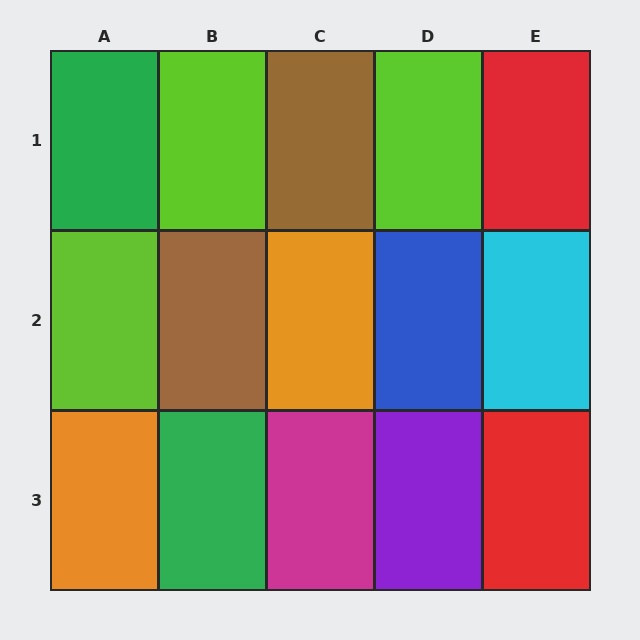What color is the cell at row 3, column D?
Purple.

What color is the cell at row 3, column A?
Orange.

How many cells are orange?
2 cells are orange.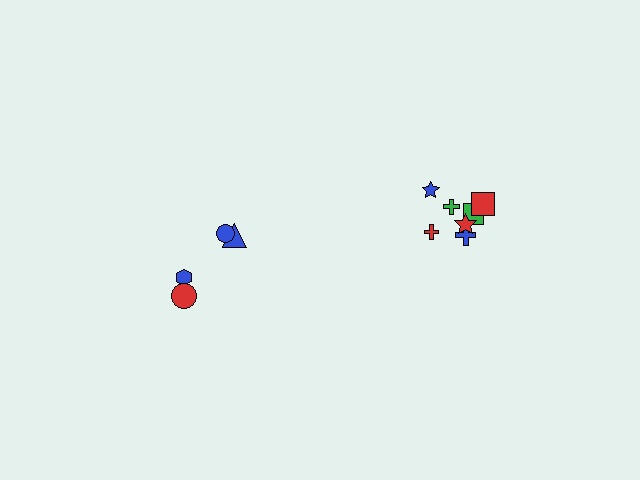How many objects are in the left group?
There are 4 objects.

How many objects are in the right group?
There are 7 objects.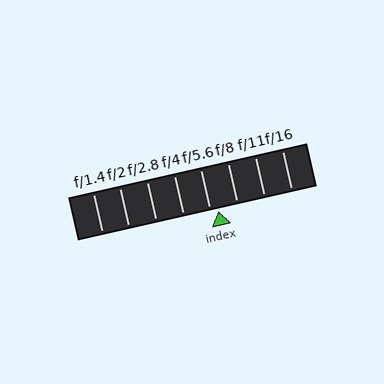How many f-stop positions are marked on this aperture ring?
There are 8 f-stop positions marked.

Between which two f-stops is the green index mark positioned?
The index mark is between f/5.6 and f/8.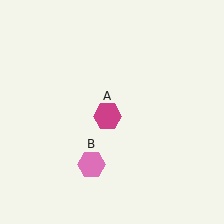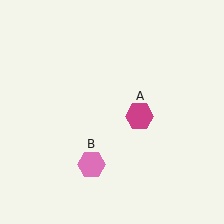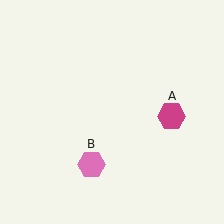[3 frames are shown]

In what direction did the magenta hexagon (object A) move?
The magenta hexagon (object A) moved right.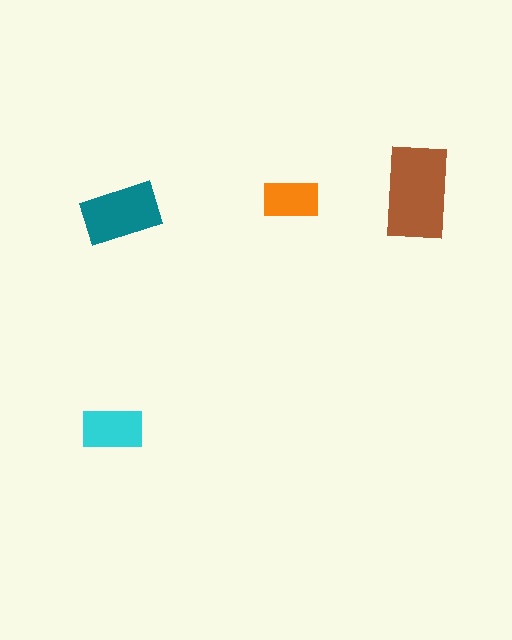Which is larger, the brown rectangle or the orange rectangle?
The brown one.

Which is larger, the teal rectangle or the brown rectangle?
The brown one.